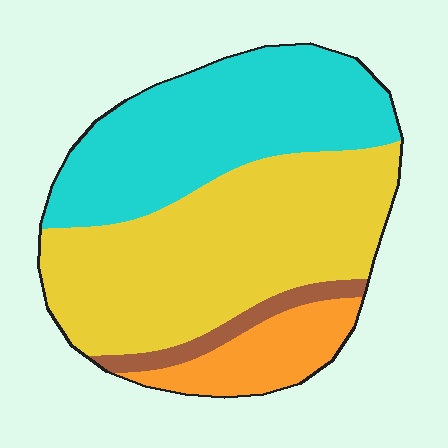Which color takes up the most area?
Yellow, at roughly 45%.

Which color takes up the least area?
Brown, at roughly 5%.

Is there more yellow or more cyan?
Yellow.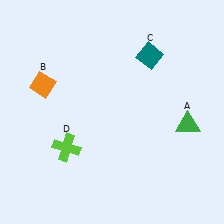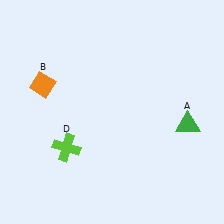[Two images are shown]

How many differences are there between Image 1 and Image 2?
There is 1 difference between the two images.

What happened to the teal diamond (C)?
The teal diamond (C) was removed in Image 2. It was in the top-right area of Image 1.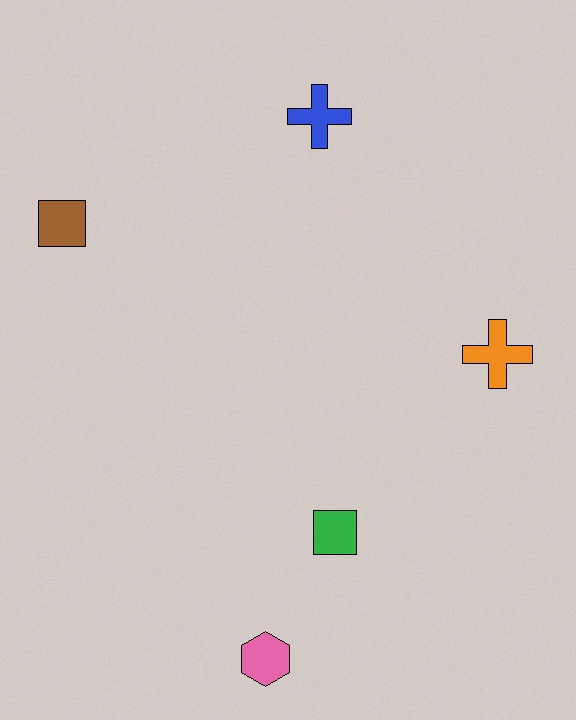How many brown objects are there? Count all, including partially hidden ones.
There is 1 brown object.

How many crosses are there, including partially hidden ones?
There are 2 crosses.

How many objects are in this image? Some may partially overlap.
There are 5 objects.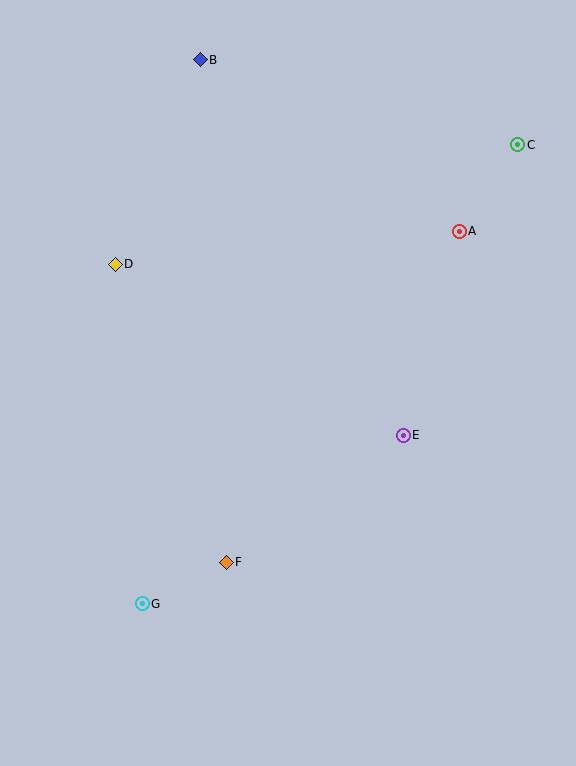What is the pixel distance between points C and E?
The distance between C and E is 312 pixels.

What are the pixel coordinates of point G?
Point G is at (142, 604).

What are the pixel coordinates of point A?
Point A is at (459, 231).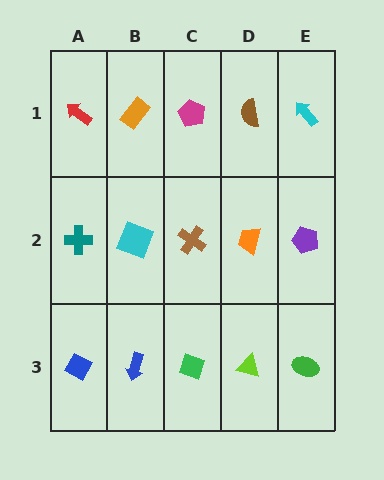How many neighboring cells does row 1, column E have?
2.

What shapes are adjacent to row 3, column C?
A brown cross (row 2, column C), a blue arrow (row 3, column B), a lime triangle (row 3, column D).